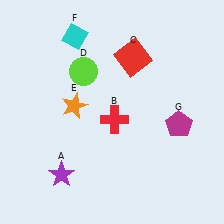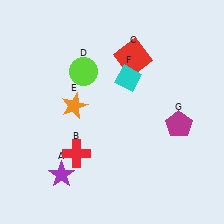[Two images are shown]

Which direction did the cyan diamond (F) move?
The cyan diamond (F) moved right.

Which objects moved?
The objects that moved are: the red cross (B), the cyan diamond (F).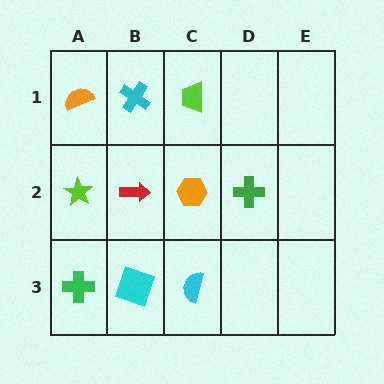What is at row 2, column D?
A green cross.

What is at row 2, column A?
A lime star.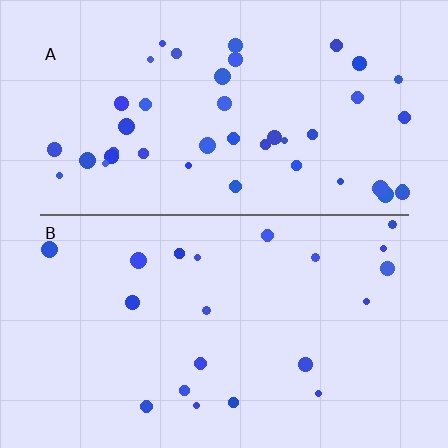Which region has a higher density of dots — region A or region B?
A (the top).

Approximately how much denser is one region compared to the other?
Approximately 2.1× — region A over region B.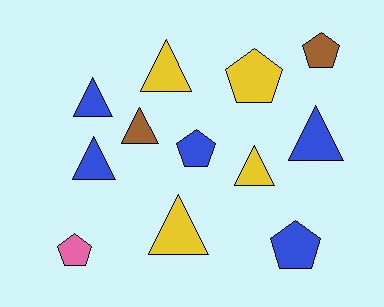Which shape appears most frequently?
Triangle, with 7 objects.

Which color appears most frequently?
Blue, with 5 objects.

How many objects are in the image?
There are 12 objects.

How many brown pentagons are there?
There is 1 brown pentagon.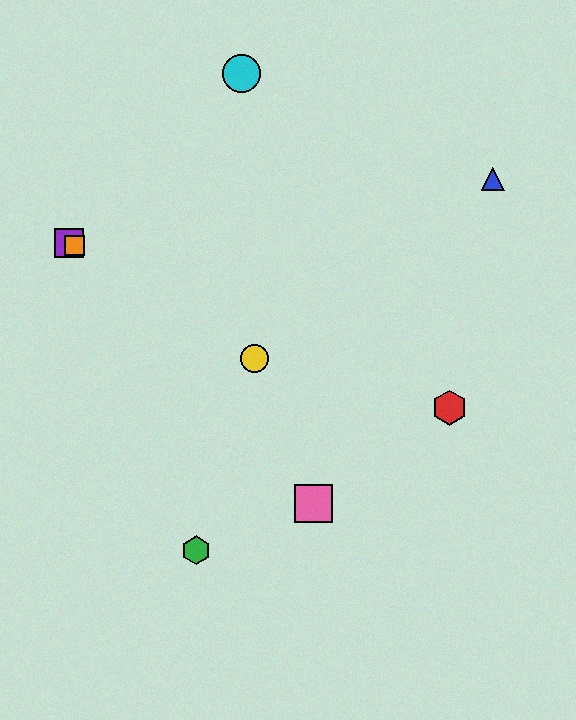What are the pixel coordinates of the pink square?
The pink square is at (313, 504).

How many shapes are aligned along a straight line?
3 shapes (the red hexagon, the purple square, the orange square) are aligned along a straight line.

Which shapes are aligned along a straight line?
The red hexagon, the purple square, the orange square are aligned along a straight line.